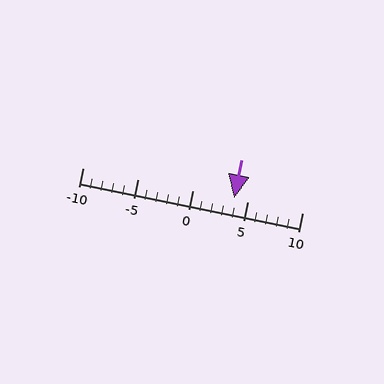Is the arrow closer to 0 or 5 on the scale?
The arrow is closer to 5.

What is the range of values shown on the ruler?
The ruler shows values from -10 to 10.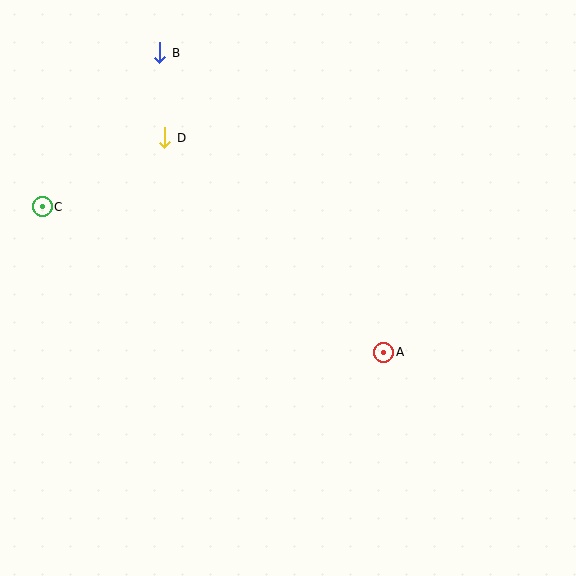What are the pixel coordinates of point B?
Point B is at (160, 53).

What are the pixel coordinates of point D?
Point D is at (165, 138).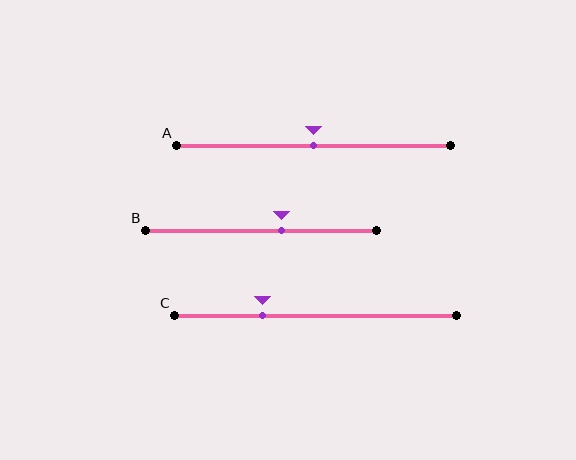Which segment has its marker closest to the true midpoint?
Segment A has its marker closest to the true midpoint.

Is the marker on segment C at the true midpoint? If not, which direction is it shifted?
No, the marker on segment C is shifted to the left by about 19% of the segment length.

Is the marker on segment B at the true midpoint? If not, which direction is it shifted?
No, the marker on segment B is shifted to the right by about 9% of the segment length.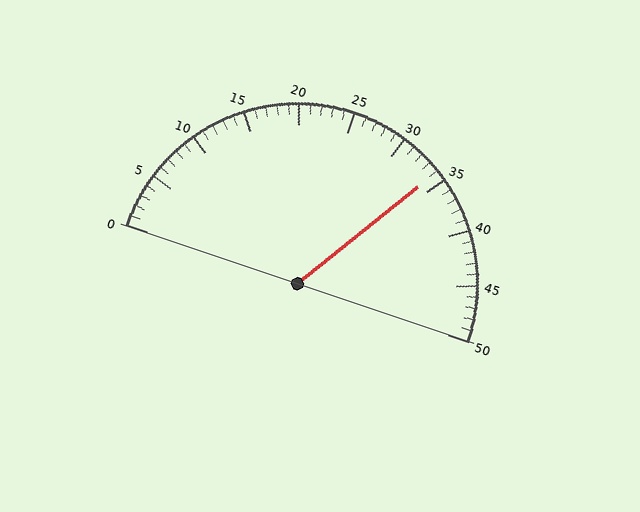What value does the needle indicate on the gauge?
The needle indicates approximately 34.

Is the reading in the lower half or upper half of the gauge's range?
The reading is in the upper half of the range (0 to 50).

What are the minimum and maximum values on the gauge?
The gauge ranges from 0 to 50.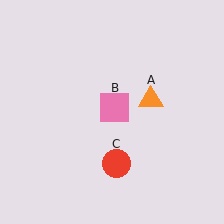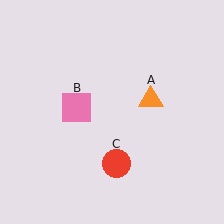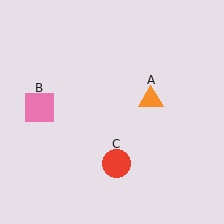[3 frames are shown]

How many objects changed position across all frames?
1 object changed position: pink square (object B).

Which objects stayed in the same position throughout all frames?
Orange triangle (object A) and red circle (object C) remained stationary.